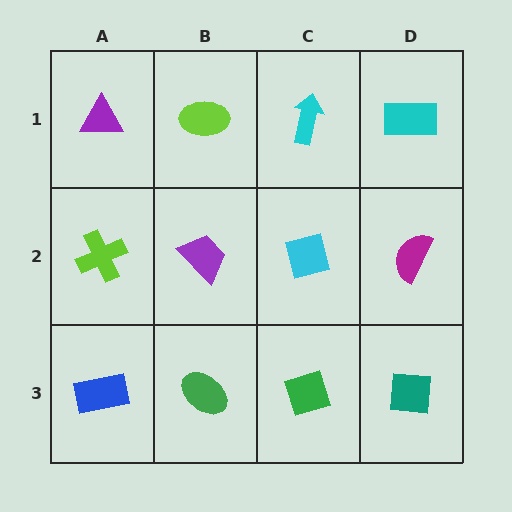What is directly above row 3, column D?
A magenta semicircle.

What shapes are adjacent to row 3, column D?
A magenta semicircle (row 2, column D), a green diamond (row 3, column C).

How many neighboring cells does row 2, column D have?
3.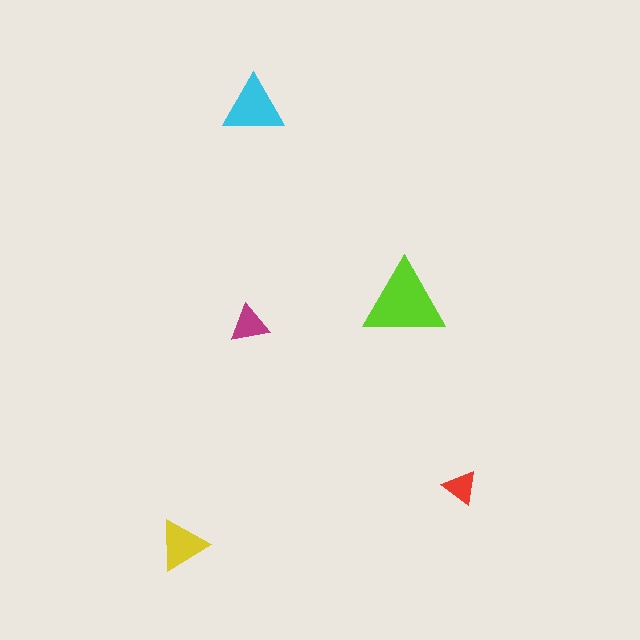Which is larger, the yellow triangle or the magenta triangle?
The yellow one.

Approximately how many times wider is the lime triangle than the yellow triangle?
About 1.5 times wider.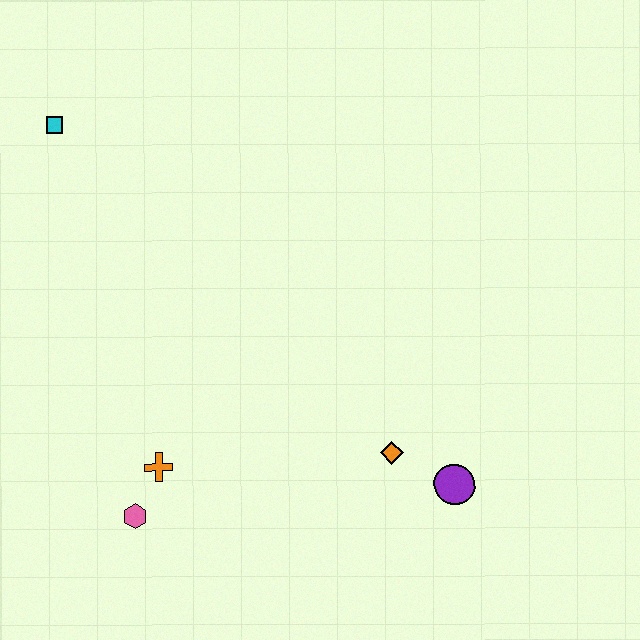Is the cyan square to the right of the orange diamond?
No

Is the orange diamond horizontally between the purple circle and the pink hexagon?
Yes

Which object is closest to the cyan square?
The orange cross is closest to the cyan square.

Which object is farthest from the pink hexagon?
The cyan square is farthest from the pink hexagon.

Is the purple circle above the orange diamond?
No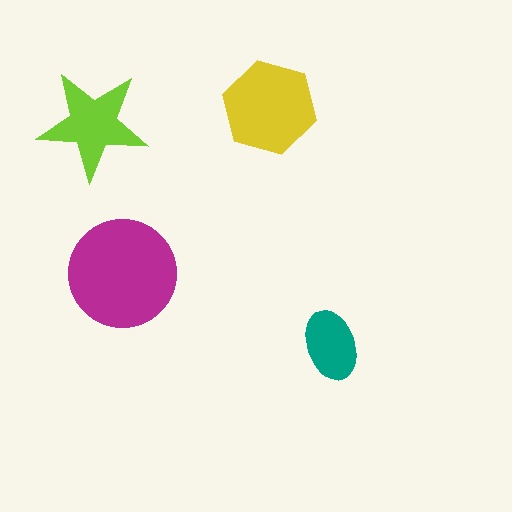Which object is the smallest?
The teal ellipse.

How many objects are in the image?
There are 4 objects in the image.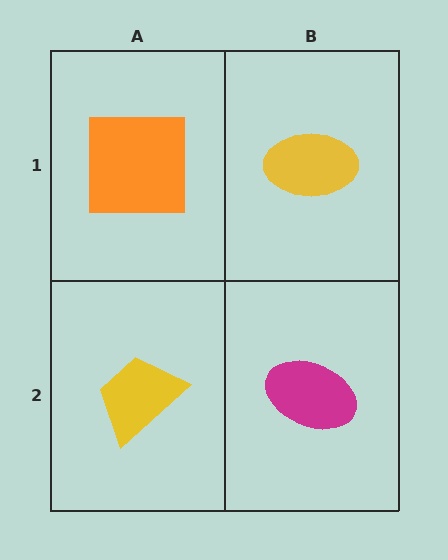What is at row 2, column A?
A yellow trapezoid.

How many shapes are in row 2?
2 shapes.